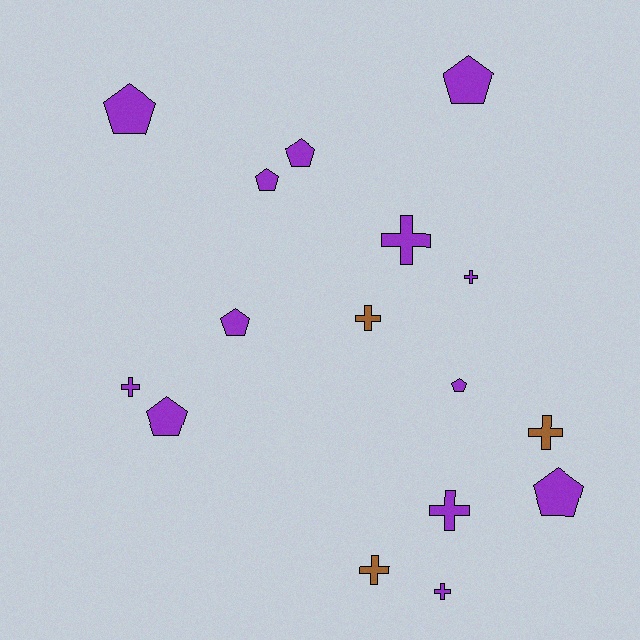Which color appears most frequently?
Purple, with 13 objects.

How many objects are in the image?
There are 16 objects.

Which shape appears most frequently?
Pentagon, with 8 objects.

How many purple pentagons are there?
There are 8 purple pentagons.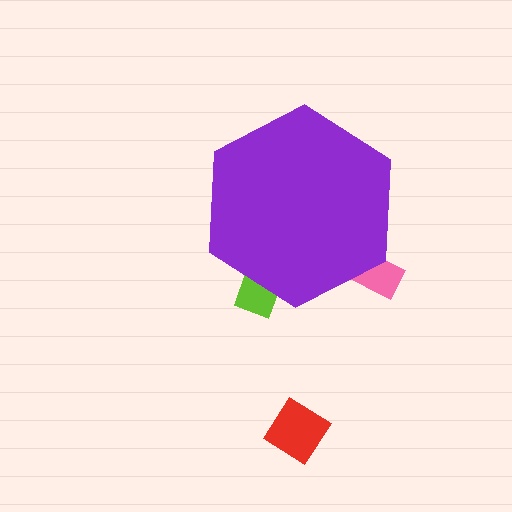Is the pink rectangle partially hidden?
Yes, the pink rectangle is partially hidden behind the purple hexagon.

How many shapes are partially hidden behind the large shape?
2 shapes are partially hidden.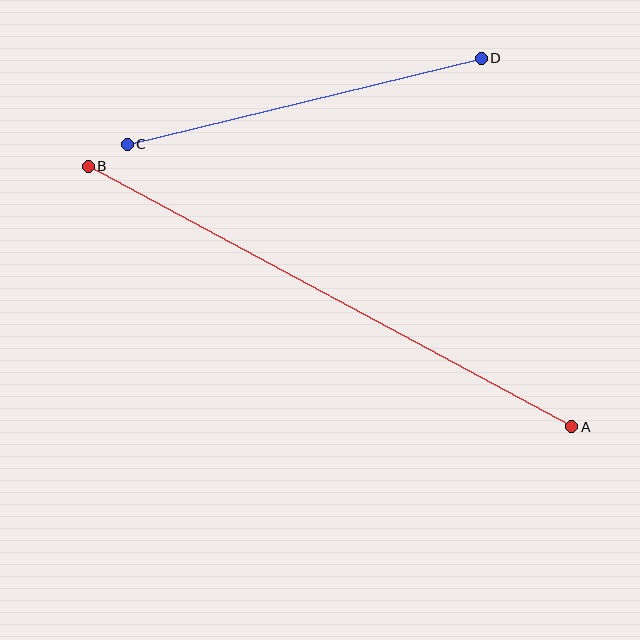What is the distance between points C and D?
The distance is approximately 364 pixels.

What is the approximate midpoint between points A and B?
The midpoint is at approximately (330, 296) pixels.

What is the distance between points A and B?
The distance is approximately 549 pixels.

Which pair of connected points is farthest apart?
Points A and B are farthest apart.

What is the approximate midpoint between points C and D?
The midpoint is at approximately (304, 101) pixels.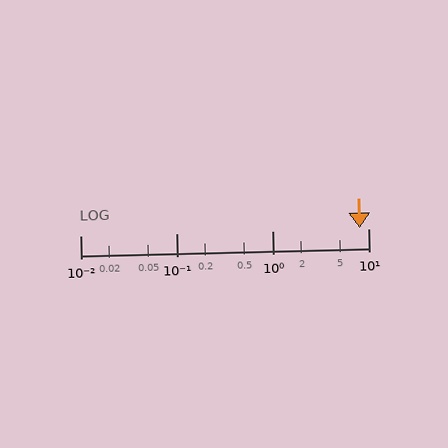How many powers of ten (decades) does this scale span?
The scale spans 3 decades, from 0.01 to 10.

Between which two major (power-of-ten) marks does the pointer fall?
The pointer is between 1 and 10.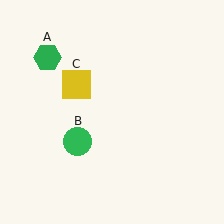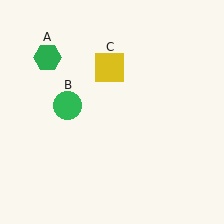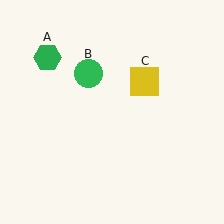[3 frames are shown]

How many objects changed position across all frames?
2 objects changed position: green circle (object B), yellow square (object C).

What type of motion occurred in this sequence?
The green circle (object B), yellow square (object C) rotated clockwise around the center of the scene.